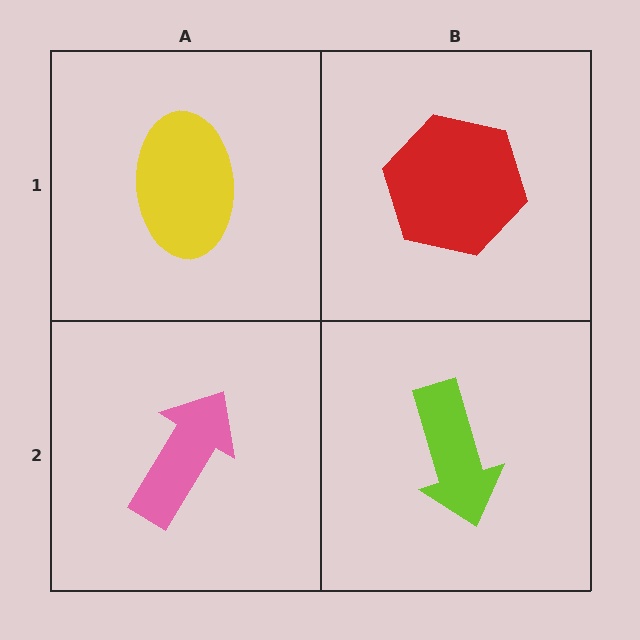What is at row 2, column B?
A lime arrow.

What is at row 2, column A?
A pink arrow.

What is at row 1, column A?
A yellow ellipse.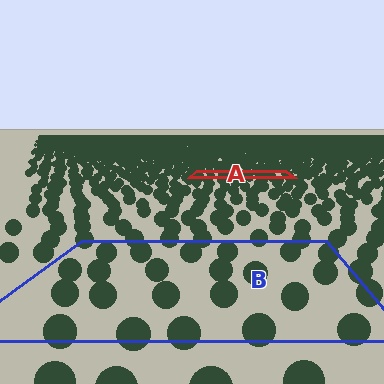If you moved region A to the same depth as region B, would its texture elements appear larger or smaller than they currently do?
They would appear larger. At a closer depth, the same texture elements are projected at a bigger on-screen size.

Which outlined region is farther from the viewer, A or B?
Region A is farther from the viewer — the texture elements inside it appear smaller and more densely packed.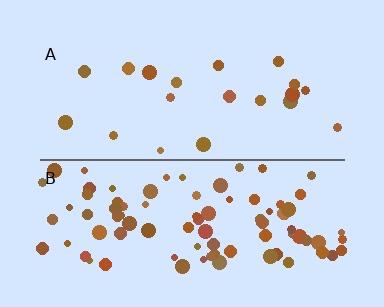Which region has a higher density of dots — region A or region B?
B (the bottom).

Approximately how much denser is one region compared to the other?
Approximately 4.3× — region B over region A.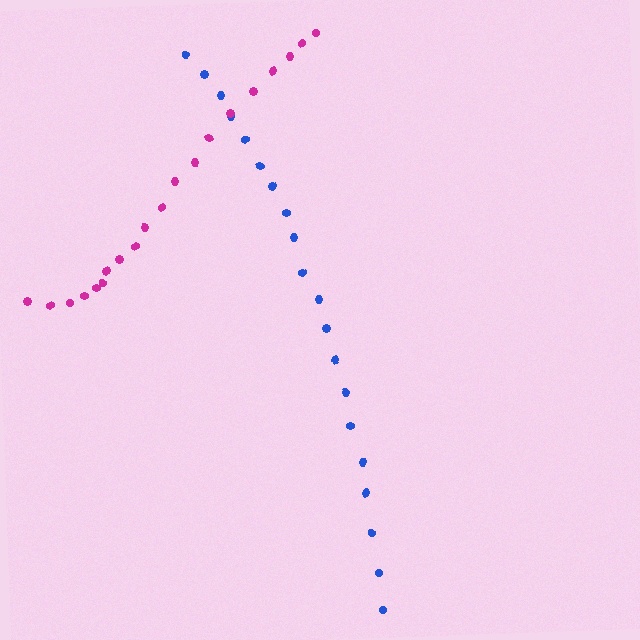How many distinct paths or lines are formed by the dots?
There are 2 distinct paths.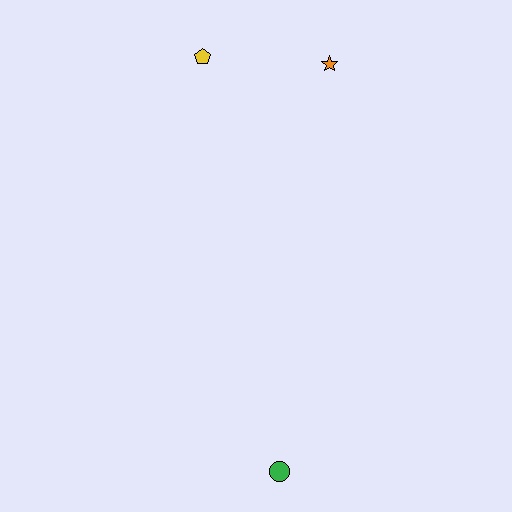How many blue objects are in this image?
There are no blue objects.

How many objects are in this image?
There are 3 objects.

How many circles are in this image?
There is 1 circle.